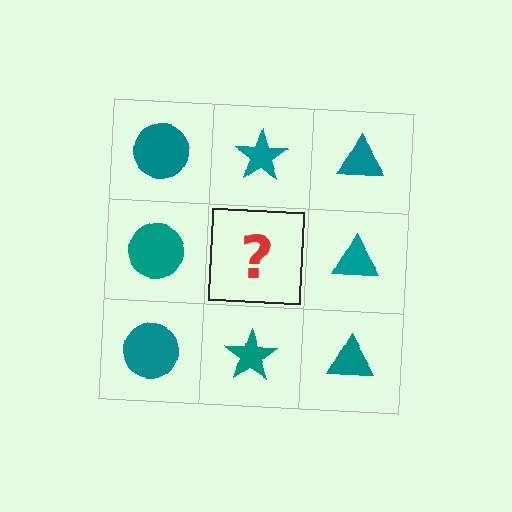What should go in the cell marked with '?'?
The missing cell should contain a teal star.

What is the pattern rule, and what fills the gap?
The rule is that each column has a consistent shape. The gap should be filled with a teal star.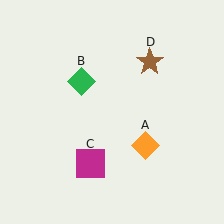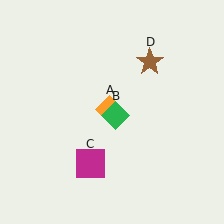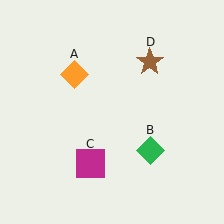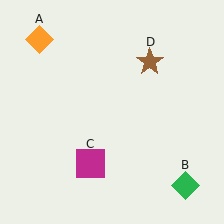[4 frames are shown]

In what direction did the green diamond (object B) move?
The green diamond (object B) moved down and to the right.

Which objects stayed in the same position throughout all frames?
Magenta square (object C) and brown star (object D) remained stationary.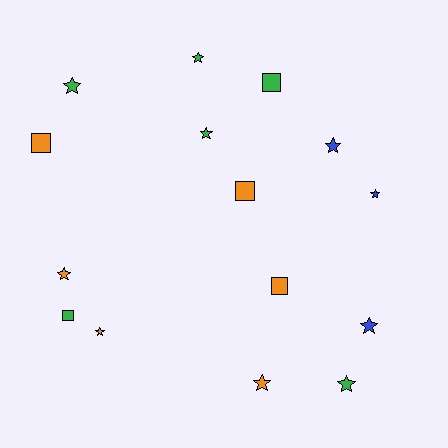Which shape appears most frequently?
Star, with 10 objects.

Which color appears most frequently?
Orange, with 6 objects.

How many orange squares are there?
There are 3 orange squares.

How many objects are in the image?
There are 15 objects.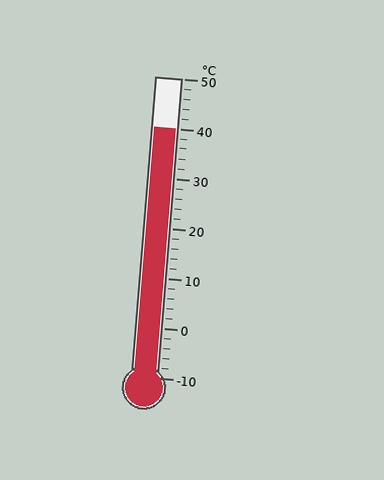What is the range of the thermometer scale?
The thermometer scale ranges from -10°C to 50°C.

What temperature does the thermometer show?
The thermometer shows approximately 40°C.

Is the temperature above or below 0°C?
The temperature is above 0°C.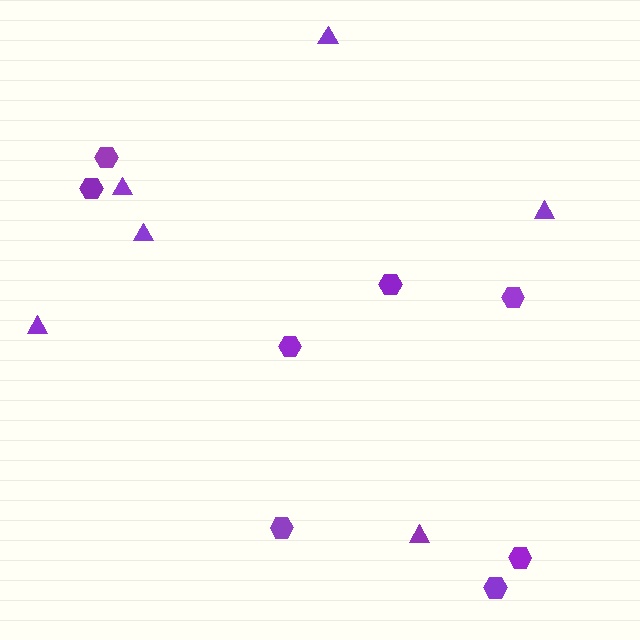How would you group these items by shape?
There are 2 groups: one group of triangles (6) and one group of hexagons (8).